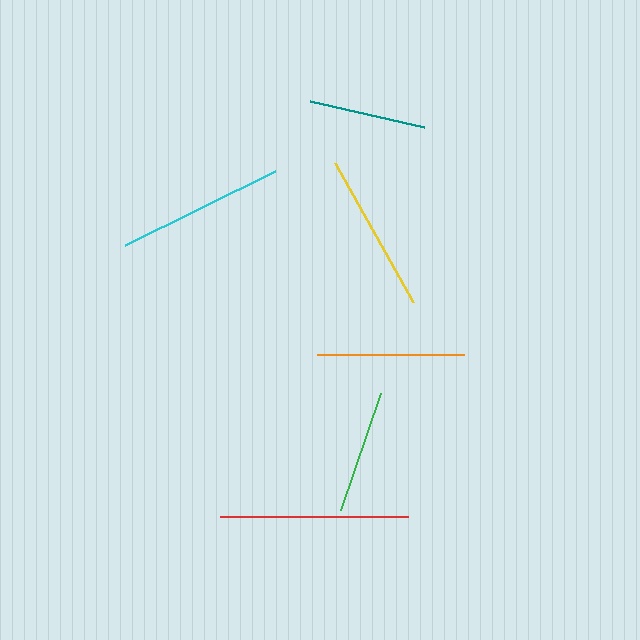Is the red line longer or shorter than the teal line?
The red line is longer than the teal line.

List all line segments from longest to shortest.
From longest to shortest: red, cyan, yellow, orange, green, teal.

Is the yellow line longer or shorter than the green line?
The yellow line is longer than the green line.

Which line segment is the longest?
The red line is the longest at approximately 188 pixels.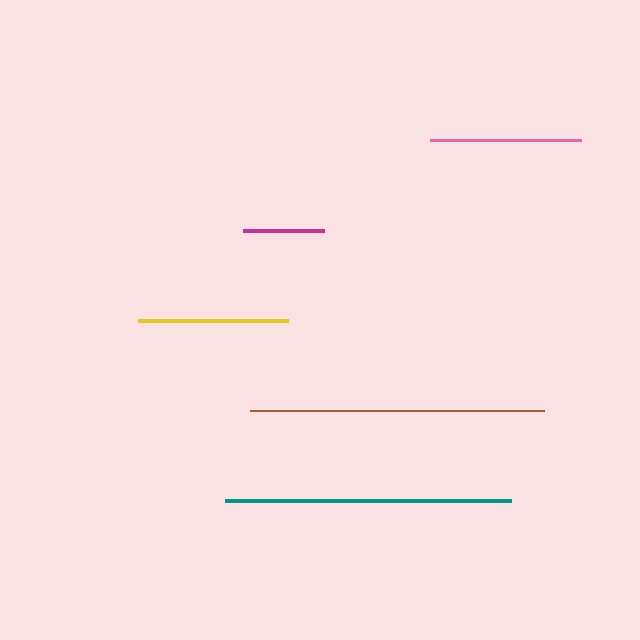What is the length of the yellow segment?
The yellow segment is approximately 150 pixels long.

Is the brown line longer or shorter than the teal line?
The brown line is longer than the teal line.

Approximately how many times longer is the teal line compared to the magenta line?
The teal line is approximately 3.5 times the length of the magenta line.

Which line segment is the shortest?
The magenta line is the shortest at approximately 81 pixels.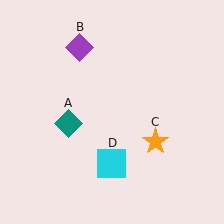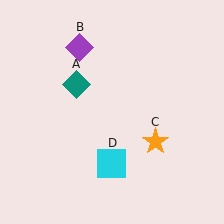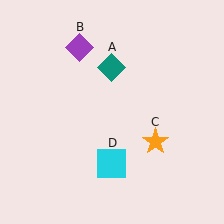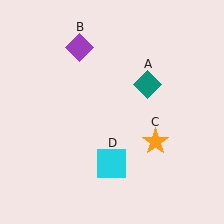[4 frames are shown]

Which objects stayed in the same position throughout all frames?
Purple diamond (object B) and orange star (object C) and cyan square (object D) remained stationary.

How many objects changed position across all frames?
1 object changed position: teal diamond (object A).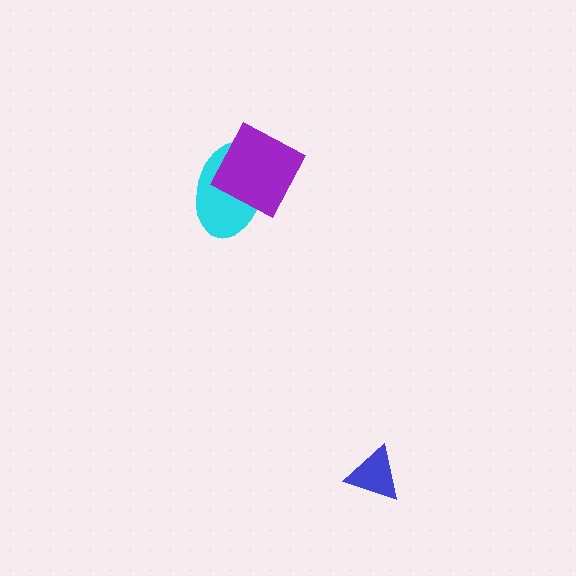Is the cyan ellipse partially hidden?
Yes, it is partially covered by another shape.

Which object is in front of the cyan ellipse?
The purple diamond is in front of the cyan ellipse.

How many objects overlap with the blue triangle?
0 objects overlap with the blue triangle.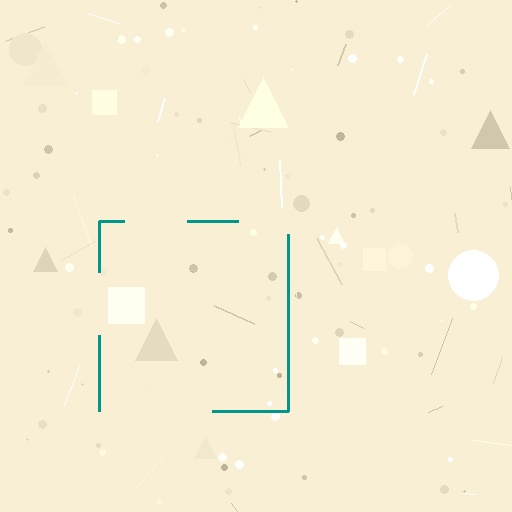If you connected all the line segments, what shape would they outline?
They would outline a square.